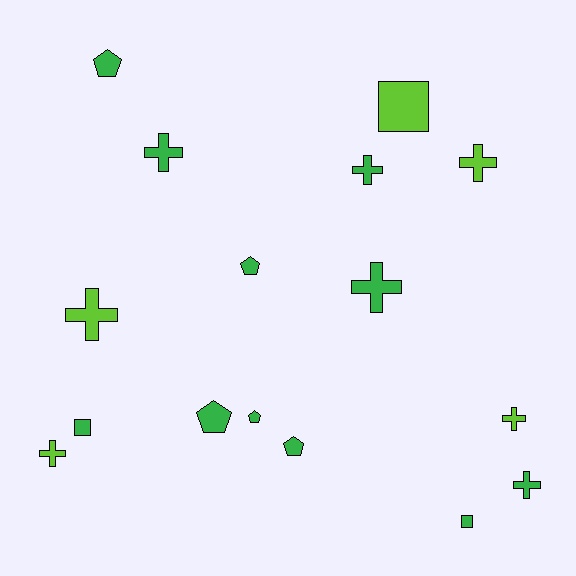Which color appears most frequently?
Green, with 11 objects.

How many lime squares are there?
There is 1 lime square.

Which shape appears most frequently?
Cross, with 8 objects.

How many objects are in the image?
There are 16 objects.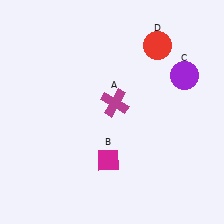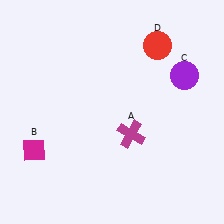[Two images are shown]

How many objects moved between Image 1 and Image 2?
2 objects moved between the two images.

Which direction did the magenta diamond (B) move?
The magenta diamond (B) moved left.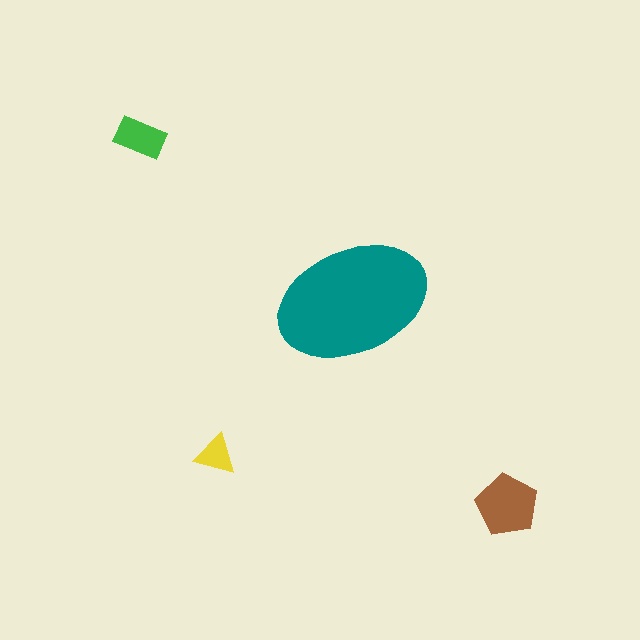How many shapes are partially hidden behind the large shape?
0 shapes are partially hidden.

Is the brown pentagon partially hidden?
No, the brown pentagon is fully visible.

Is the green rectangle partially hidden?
No, the green rectangle is fully visible.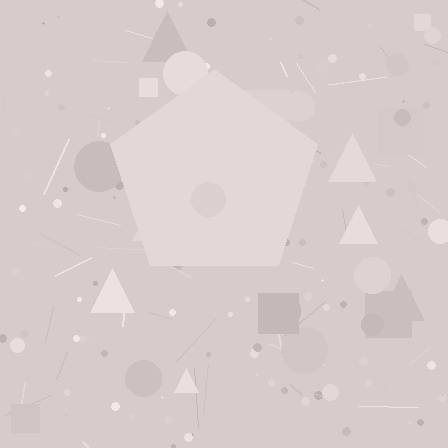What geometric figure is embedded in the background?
A pentagon is embedded in the background.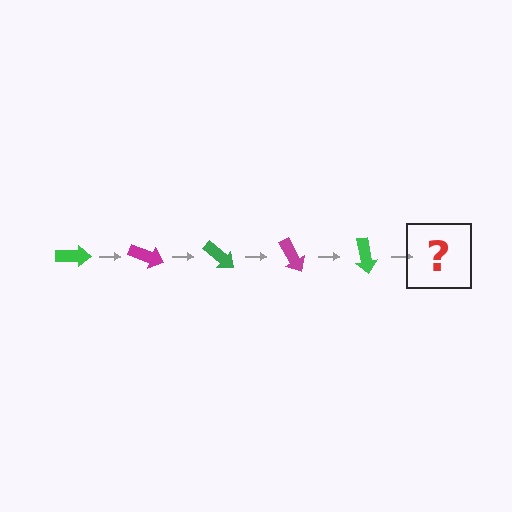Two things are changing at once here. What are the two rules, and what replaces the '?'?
The two rules are that it rotates 20 degrees each step and the color cycles through green and magenta. The '?' should be a magenta arrow, rotated 100 degrees from the start.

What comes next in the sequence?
The next element should be a magenta arrow, rotated 100 degrees from the start.